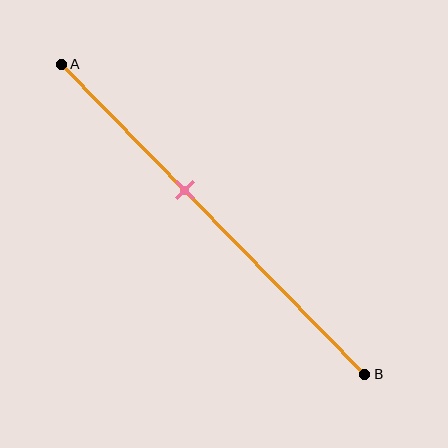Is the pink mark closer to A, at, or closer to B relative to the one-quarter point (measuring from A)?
The pink mark is closer to point B than the one-quarter point of segment AB.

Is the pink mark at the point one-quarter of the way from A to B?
No, the mark is at about 40% from A, not at the 25% one-quarter point.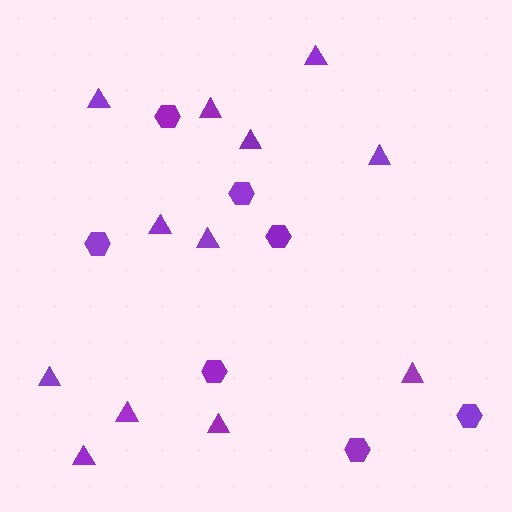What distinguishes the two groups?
There are 2 groups: one group of triangles (12) and one group of hexagons (7).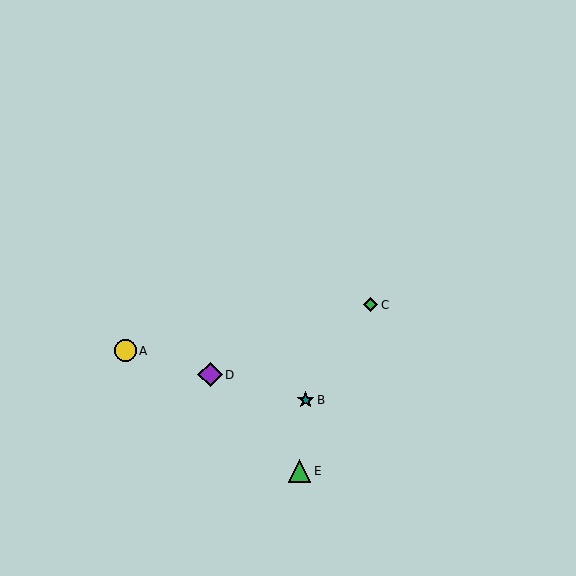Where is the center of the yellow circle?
The center of the yellow circle is at (125, 351).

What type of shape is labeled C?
Shape C is a green diamond.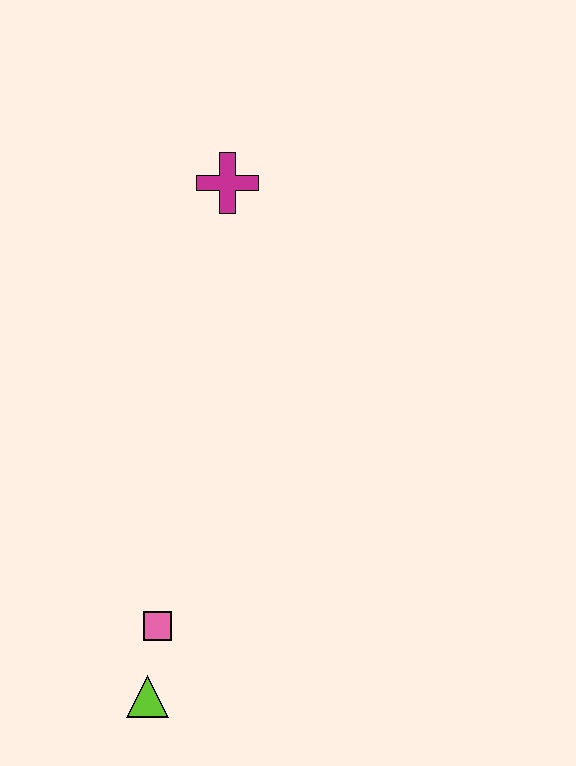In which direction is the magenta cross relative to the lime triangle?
The magenta cross is above the lime triangle.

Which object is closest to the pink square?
The lime triangle is closest to the pink square.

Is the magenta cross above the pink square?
Yes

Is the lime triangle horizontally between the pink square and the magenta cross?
No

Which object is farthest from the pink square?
The magenta cross is farthest from the pink square.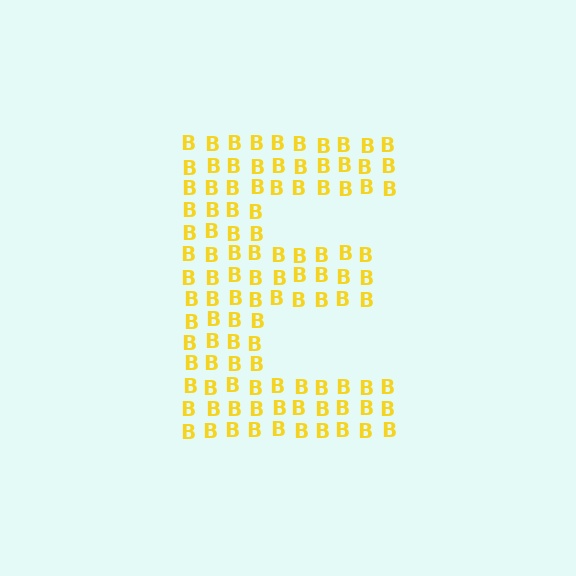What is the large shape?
The large shape is the letter E.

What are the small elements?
The small elements are letter B's.